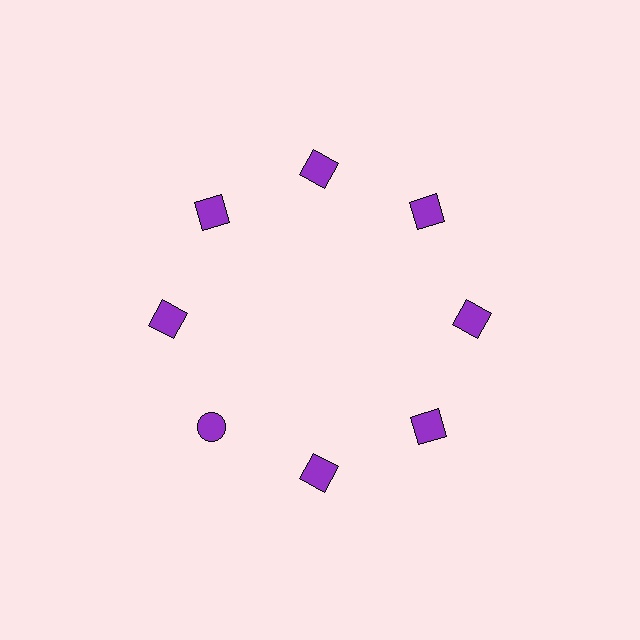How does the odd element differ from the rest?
It has a different shape: circle instead of square.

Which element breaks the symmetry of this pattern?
The purple circle at roughly the 8 o'clock position breaks the symmetry. All other shapes are purple squares.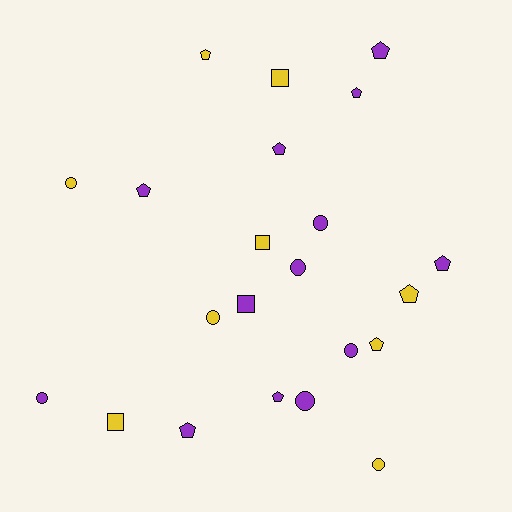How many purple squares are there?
There is 1 purple square.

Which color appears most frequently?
Purple, with 13 objects.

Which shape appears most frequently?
Pentagon, with 10 objects.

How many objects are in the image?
There are 22 objects.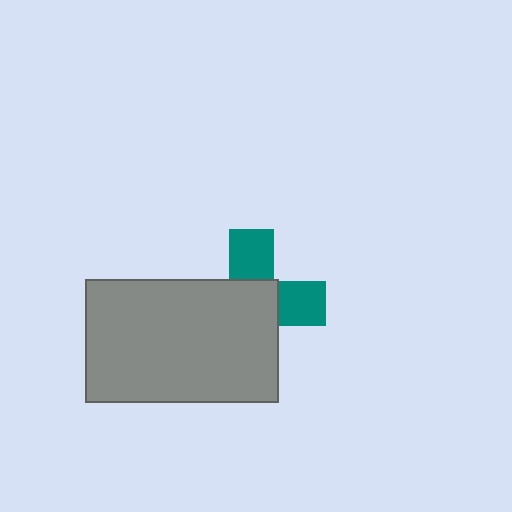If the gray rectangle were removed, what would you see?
You would see the complete teal cross.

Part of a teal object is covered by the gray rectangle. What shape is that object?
It is a cross.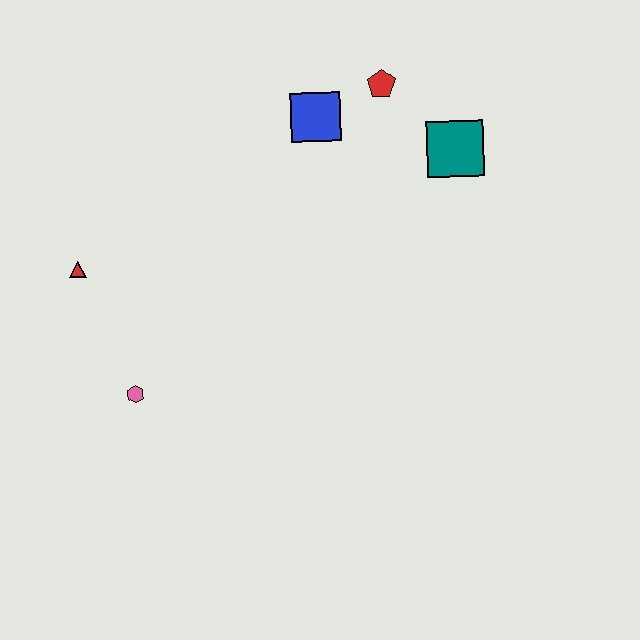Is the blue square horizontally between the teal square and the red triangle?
Yes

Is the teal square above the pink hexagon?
Yes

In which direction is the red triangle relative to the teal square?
The red triangle is to the left of the teal square.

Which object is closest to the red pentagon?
The blue square is closest to the red pentagon.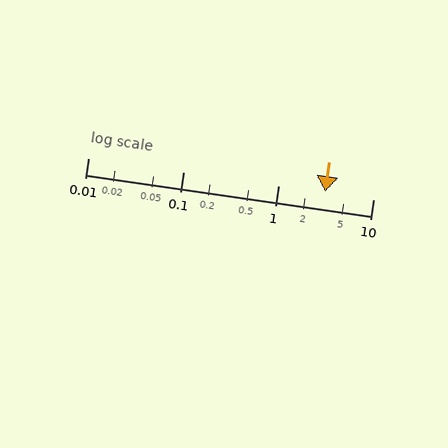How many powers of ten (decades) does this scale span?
The scale spans 3 decades, from 0.01 to 10.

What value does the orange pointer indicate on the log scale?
The pointer indicates approximately 3.1.